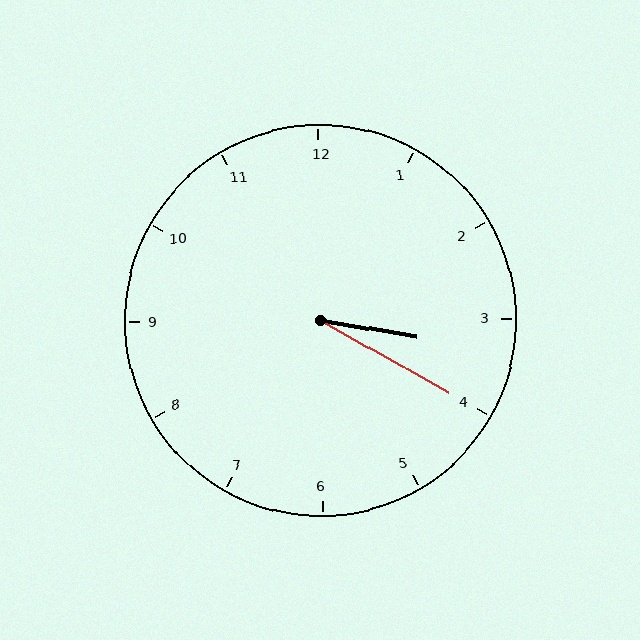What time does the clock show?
3:20.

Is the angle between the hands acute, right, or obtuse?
It is acute.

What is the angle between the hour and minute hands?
Approximately 20 degrees.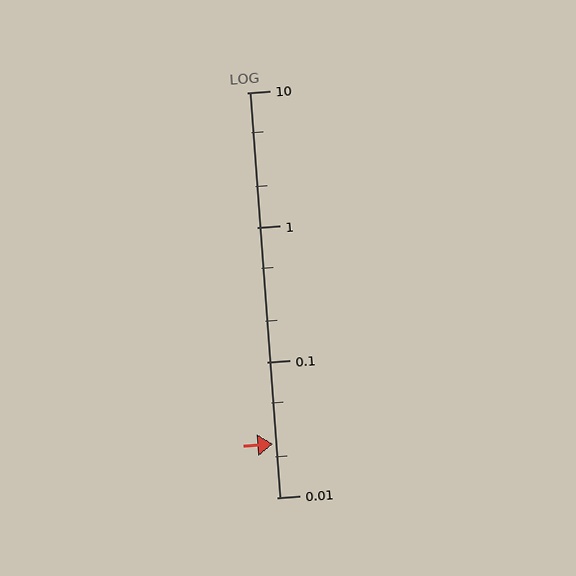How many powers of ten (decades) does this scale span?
The scale spans 3 decades, from 0.01 to 10.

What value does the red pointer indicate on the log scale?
The pointer indicates approximately 0.025.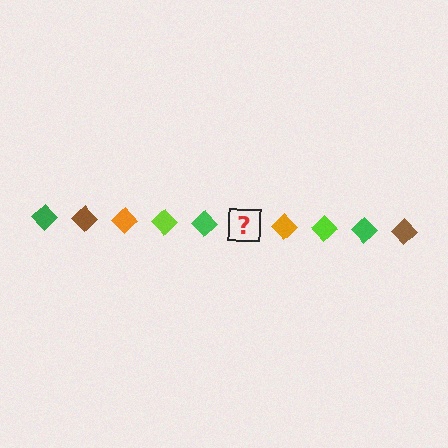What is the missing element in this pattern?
The missing element is a brown diamond.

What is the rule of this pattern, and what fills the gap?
The rule is that the pattern cycles through green, brown, orange, lime diamonds. The gap should be filled with a brown diamond.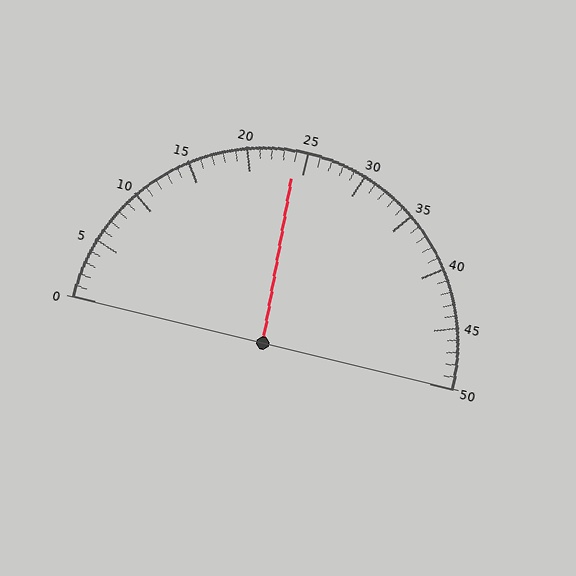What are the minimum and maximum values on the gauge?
The gauge ranges from 0 to 50.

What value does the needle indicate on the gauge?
The needle indicates approximately 24.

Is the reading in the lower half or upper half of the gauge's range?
The reading is in the lower half of the range (0 to 50).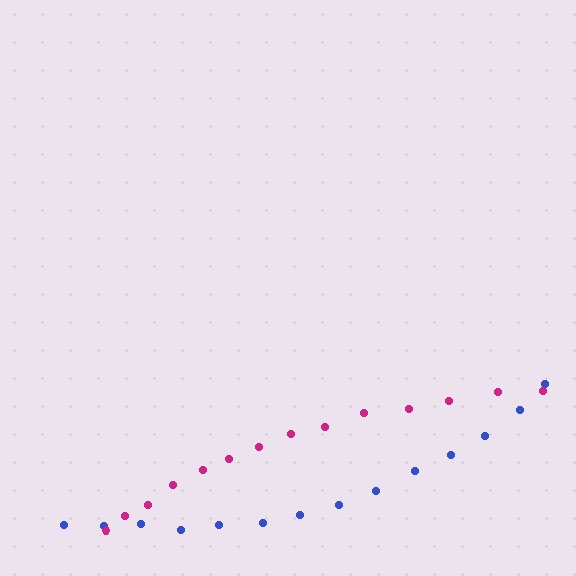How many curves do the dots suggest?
There are 2 distinct paths.